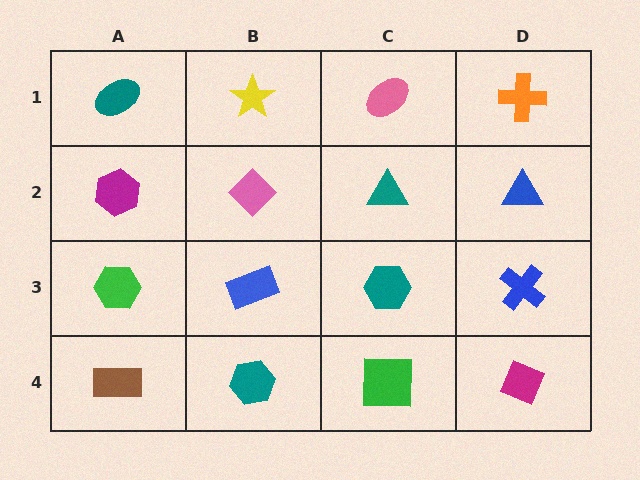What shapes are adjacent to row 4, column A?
A green hexagon (row 3, column A), a teal hexagon (row 4, column B).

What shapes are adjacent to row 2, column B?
A yellow star (row 1, column B), a blue rectangle (row 3, column B), a magenta hexagon (row 2, column A), a teal triangle (row 2, column C).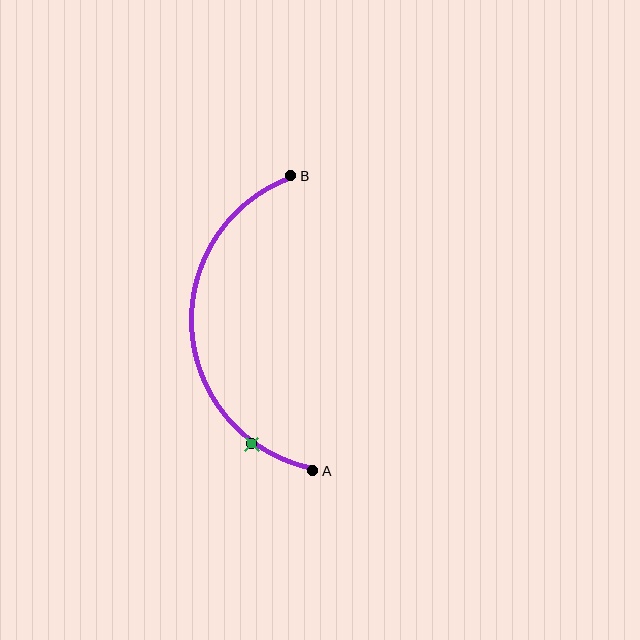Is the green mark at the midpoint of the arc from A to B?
No. The green mark lies on the arc but is closer to endpoint A. The arc midpoint would be at the point on the curve equidistant along the arc from both A and B.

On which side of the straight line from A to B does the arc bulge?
The arc bulges to the left of the straight line connecting A and B.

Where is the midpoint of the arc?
The arc midpoint is the point on the curve farthest from the straight line joining A and B. It sits to the left of that line.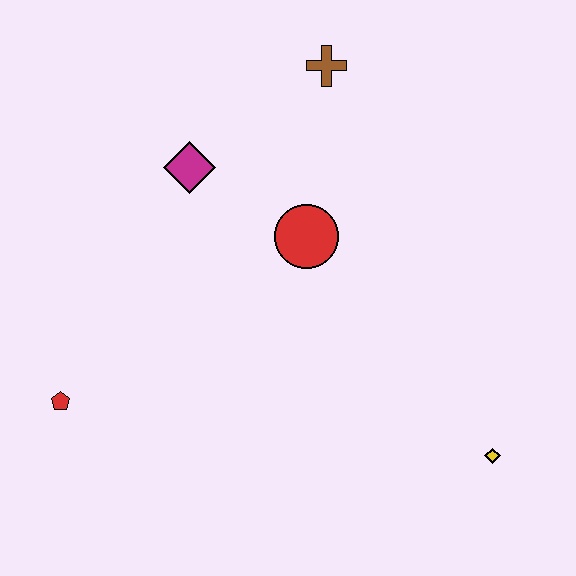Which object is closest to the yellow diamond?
The red circle is closest to the yellow diamond.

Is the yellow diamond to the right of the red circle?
Yes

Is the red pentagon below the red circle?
Yes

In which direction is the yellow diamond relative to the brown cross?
The yellow diamond is below the brown cross.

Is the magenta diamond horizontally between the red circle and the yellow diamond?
No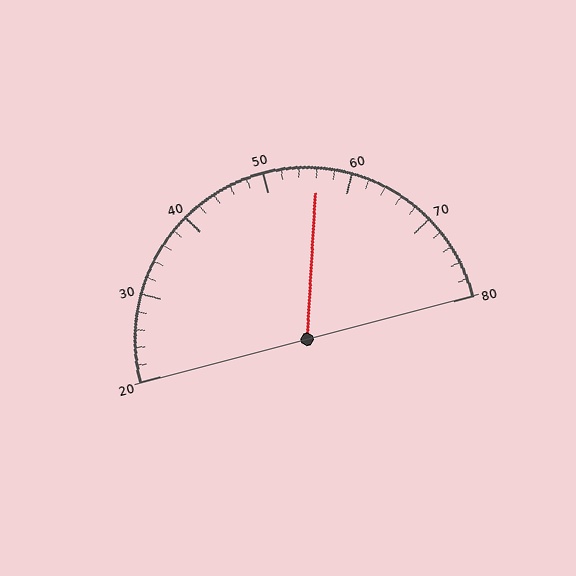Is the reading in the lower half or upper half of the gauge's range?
The reading is in the upper half of the range (20 to 80).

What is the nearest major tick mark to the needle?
The nearest major tick mark is 60.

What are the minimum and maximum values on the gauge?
The gauge ranges from 20 to 80.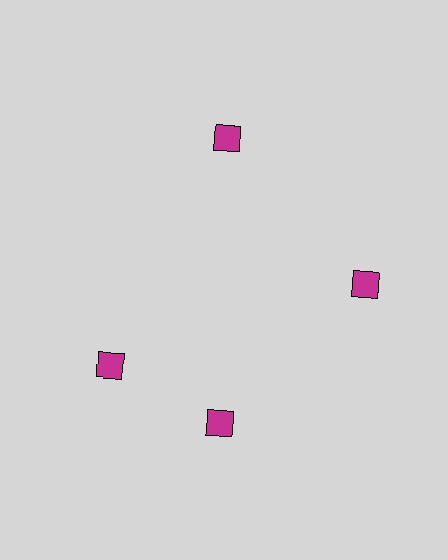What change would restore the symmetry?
The symmetry would be restored by rotating it back into even spacing with its neighbors so that all 4 diamonds sit at equal angles and equal distance from the center.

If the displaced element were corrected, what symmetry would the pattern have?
It would have 4-fold rotational symmetry — the pattern would map onto itself every 90 degrees.